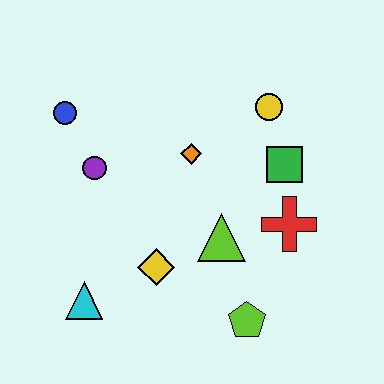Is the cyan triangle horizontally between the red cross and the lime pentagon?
No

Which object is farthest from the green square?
The cyan triangle is farthest from the green square.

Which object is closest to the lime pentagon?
The lime triangle is closest to the lime pentagon.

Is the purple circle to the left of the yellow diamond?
Yes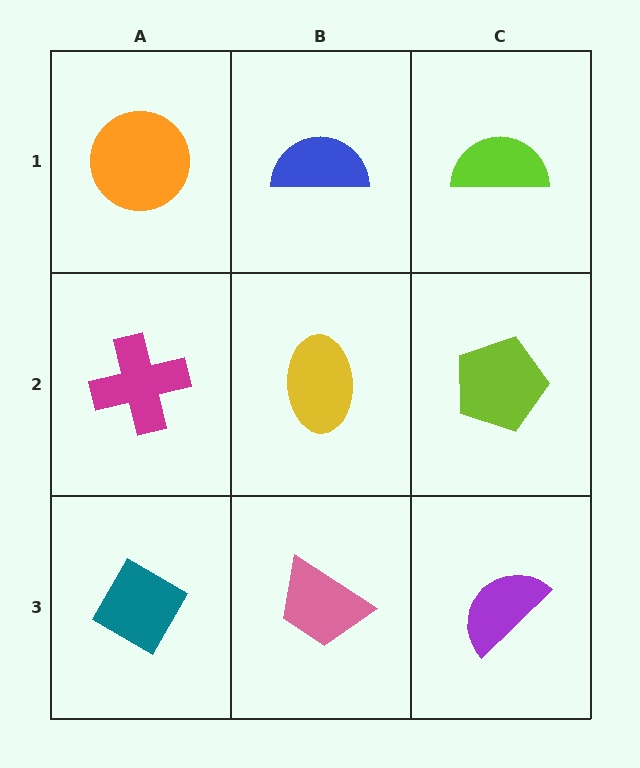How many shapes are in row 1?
3 shapes.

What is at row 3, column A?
A teal diamond.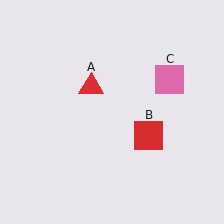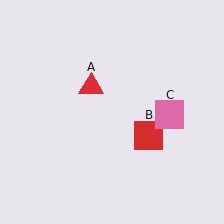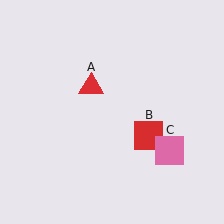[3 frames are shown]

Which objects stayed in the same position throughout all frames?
Red triangle (object A) and red square (object B) remained stationary.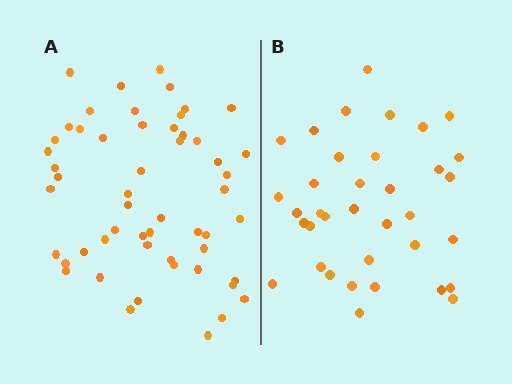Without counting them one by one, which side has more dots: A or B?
Region A (the left region) has more dots.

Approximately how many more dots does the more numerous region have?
Region A has approximately 20 more dots than region B.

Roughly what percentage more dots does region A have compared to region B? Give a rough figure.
About 50% more.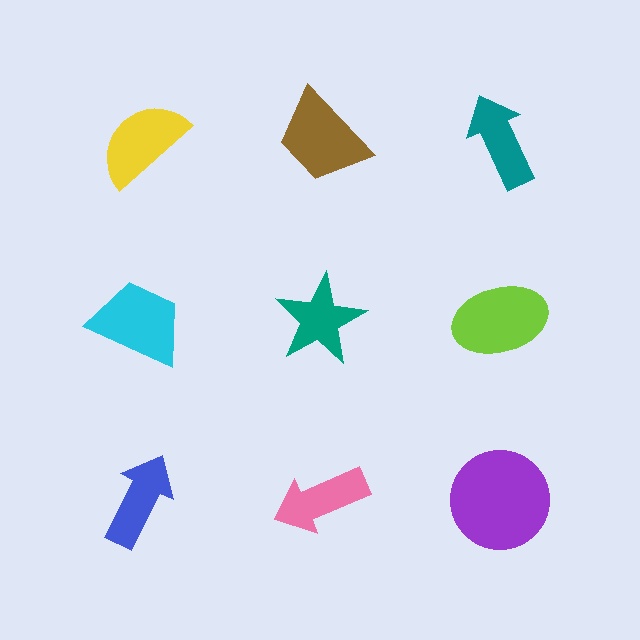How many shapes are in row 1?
3 shapes.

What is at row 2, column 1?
A cyan trapezoid.